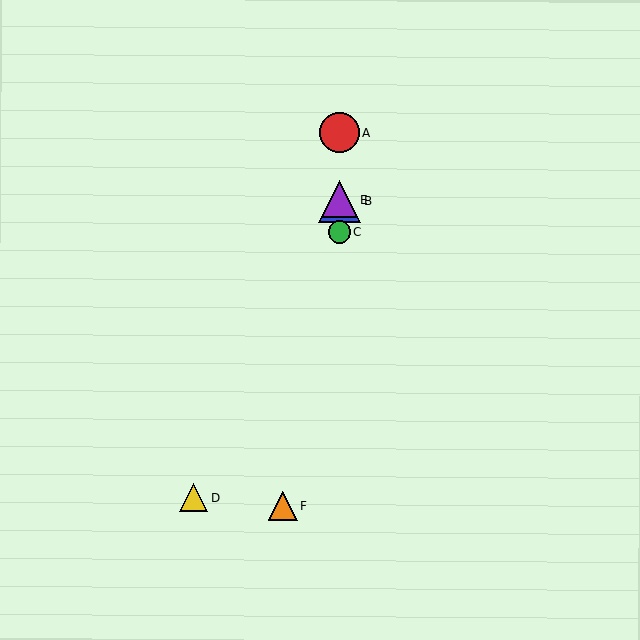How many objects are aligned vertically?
4 objects (A, B, C, E) are aligned vertically.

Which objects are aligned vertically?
Objects A, B, C, E are aligned vertically.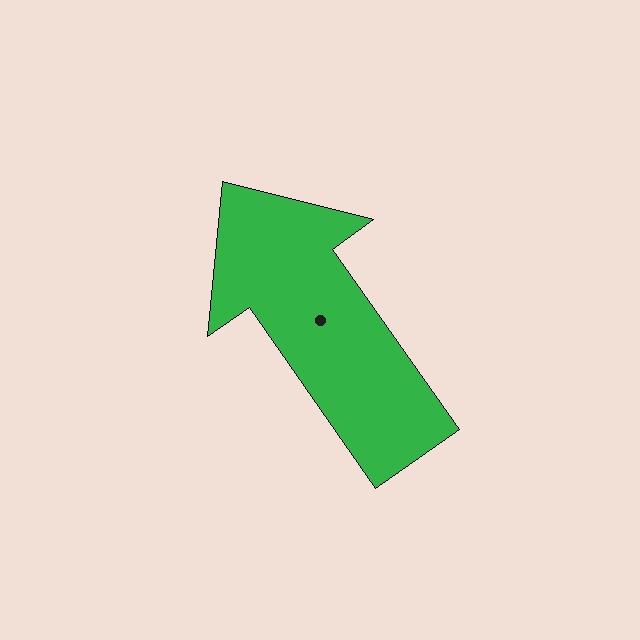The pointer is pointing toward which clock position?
Roughly 11 o'clock.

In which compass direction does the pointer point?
Northwest.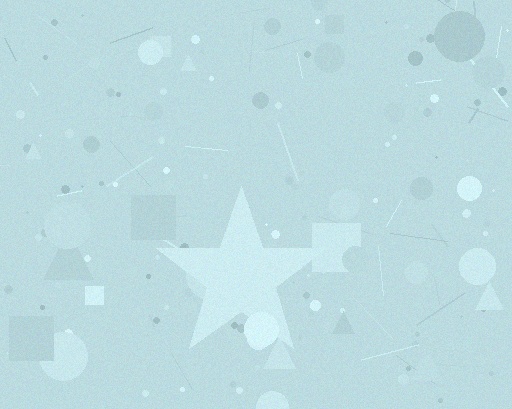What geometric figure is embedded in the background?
A star is embedded in the background.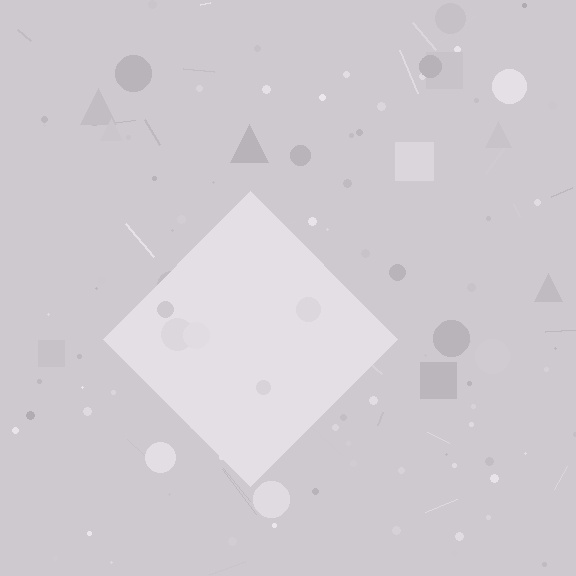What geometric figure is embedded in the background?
A diamond is embedded in the background.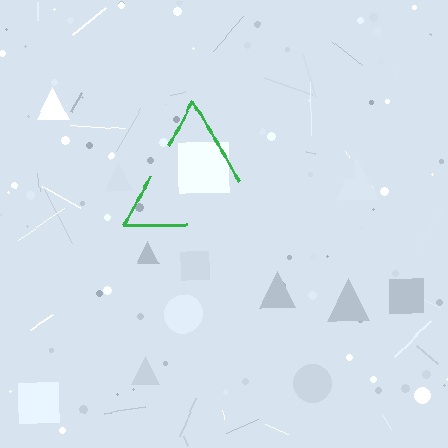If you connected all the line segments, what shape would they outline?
They would outline a triangle.